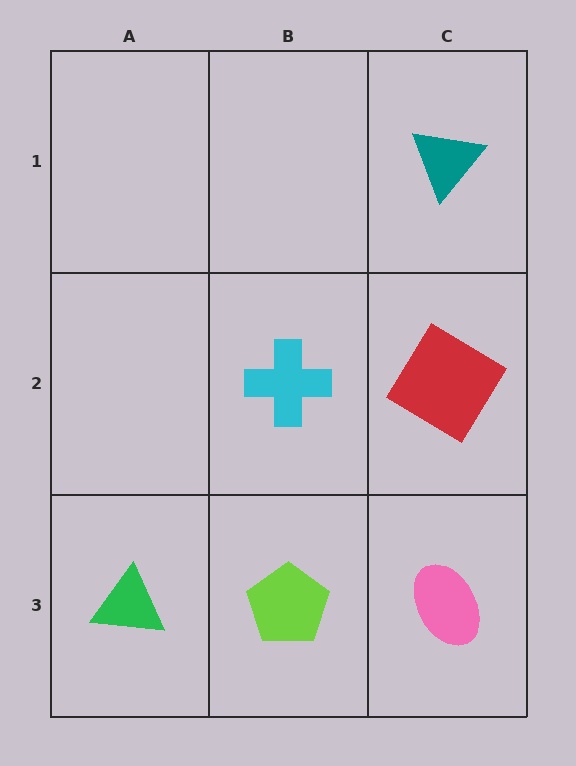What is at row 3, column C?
A pink ellipse.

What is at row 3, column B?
A lime pentagon.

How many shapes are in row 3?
3 shapes.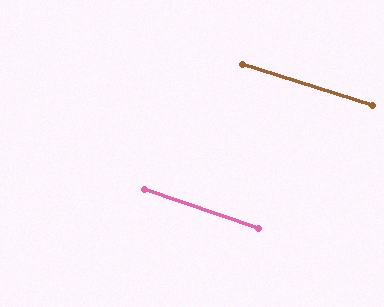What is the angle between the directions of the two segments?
Approximately 1 degree.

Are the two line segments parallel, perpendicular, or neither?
Parallel — their directions differ by only 1.1°.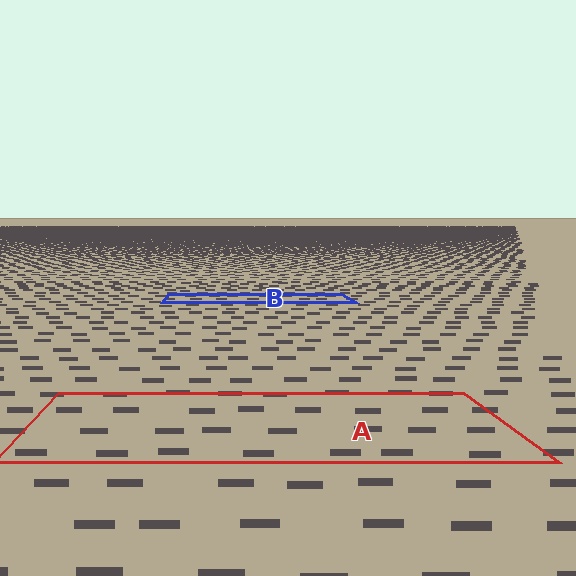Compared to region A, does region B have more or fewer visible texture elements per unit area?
Region B has more texture elements per unit area — they are packed more densely because it is farther away.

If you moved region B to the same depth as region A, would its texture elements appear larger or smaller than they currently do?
They would appear larger. At a closer depth, the same texture elements are projected at a bigger on-screen size.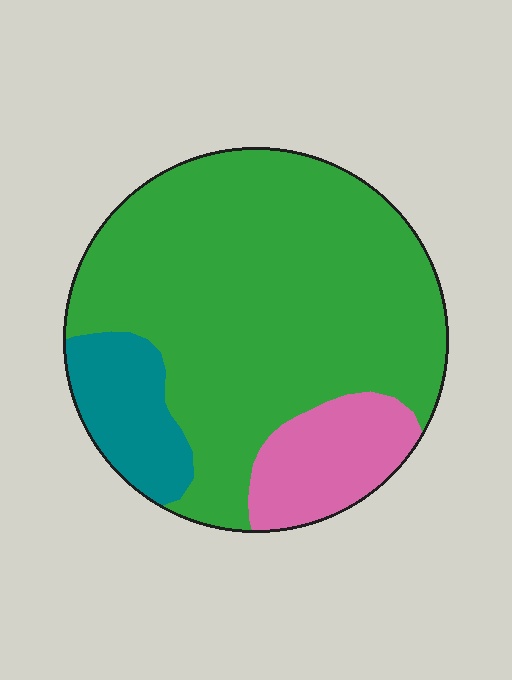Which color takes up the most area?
Green, at roughly 75%.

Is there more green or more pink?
Green.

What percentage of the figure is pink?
Pink covers about 15% of the figure.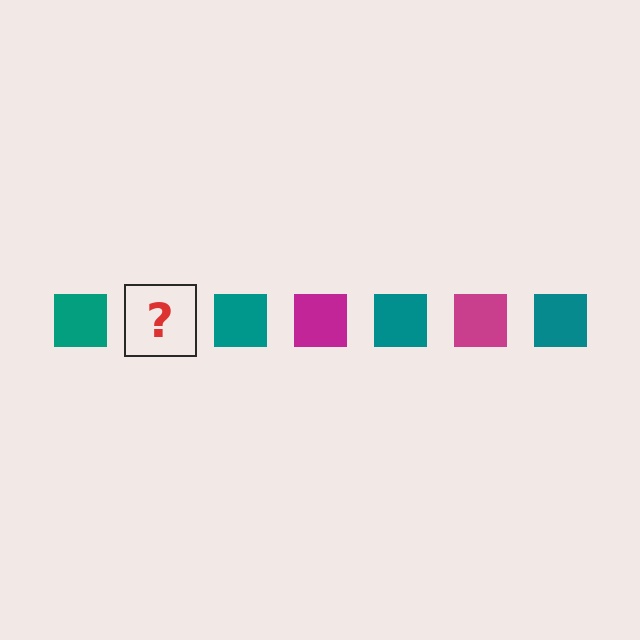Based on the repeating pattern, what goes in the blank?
The blank should be a magenta square.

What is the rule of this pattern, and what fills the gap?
The rule is that the pattern cycles through teal, magenta squares. The gap should be filled with a magenta square.